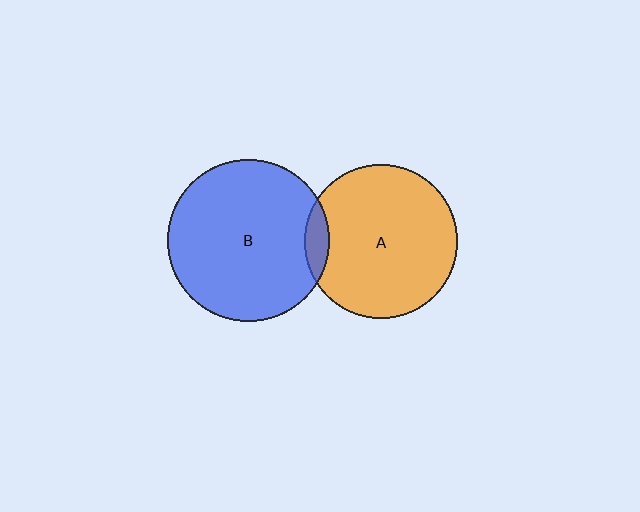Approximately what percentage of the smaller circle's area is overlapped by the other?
Approximately 10%.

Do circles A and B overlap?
Yes.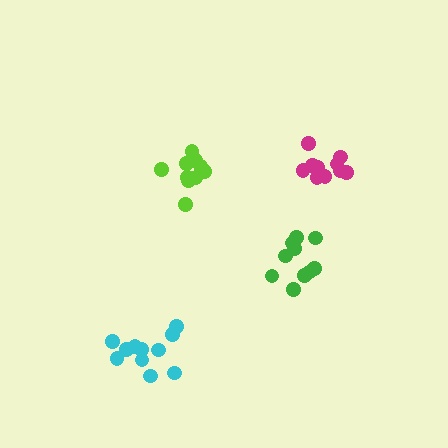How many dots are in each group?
Group 1: 10 dots, Group 2: 11 dots, Group 3: 10 dots, Group 4: 10 dots (41 total).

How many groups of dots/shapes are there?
There are 4 groups.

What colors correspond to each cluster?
The clusters are colored: magenta, cyan, lime, green.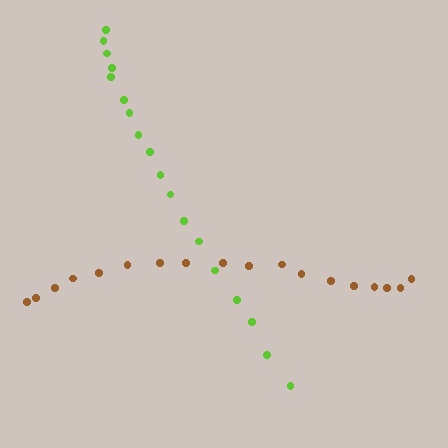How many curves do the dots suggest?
There are 2 distinct paths.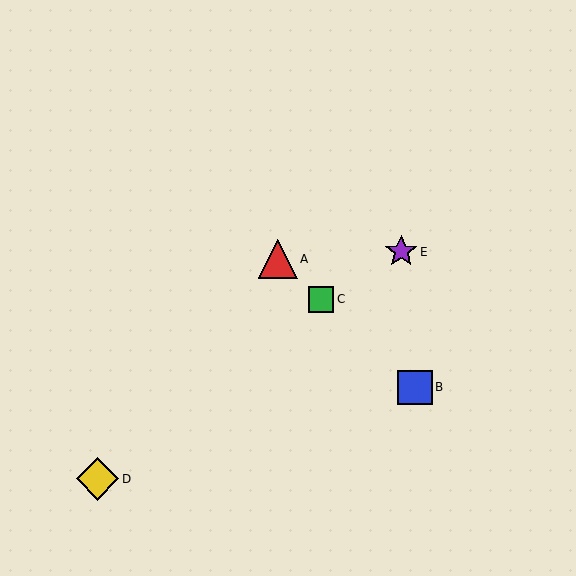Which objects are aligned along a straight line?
Objects A, B, C are aligned along a straight line.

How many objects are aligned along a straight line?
3 objects (A, B, C) are aligned along a straight line.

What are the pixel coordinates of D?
Object D is at (97, 479).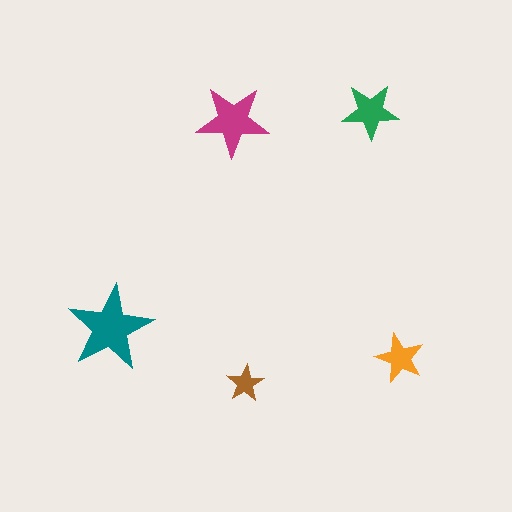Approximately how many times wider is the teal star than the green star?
About 1.5 times wider.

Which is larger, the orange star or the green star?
The green one.